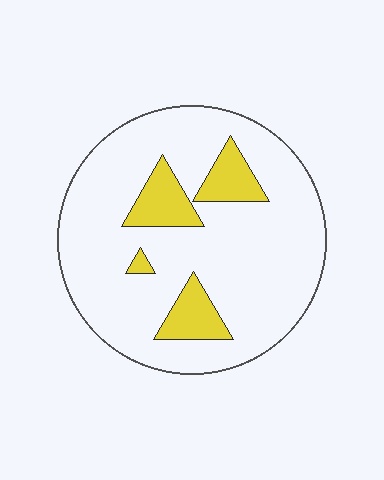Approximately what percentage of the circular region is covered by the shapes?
Approximately 15%.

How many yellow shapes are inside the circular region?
4.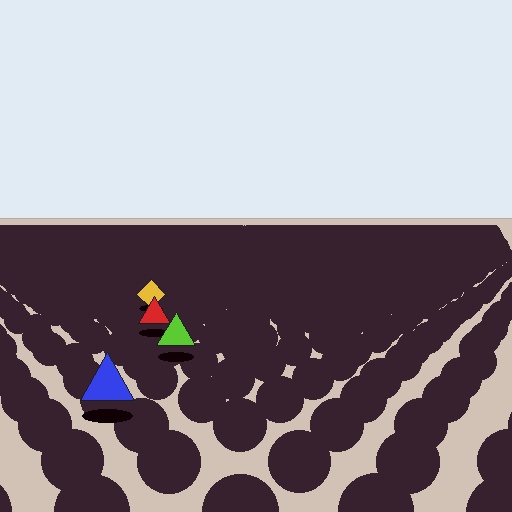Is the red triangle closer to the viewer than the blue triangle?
No. The blue triangle is closer — you can tell from the texture gradient: the ground texture is coarser near it.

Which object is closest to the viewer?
The blue triangle is closest. The texture marks near it are larger and more spread out.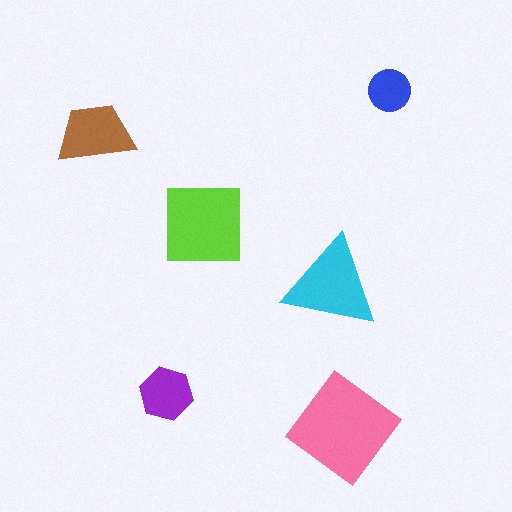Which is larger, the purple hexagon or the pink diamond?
The pink diamond.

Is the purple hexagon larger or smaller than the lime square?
Smaller.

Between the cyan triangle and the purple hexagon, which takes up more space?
The cyan triangle.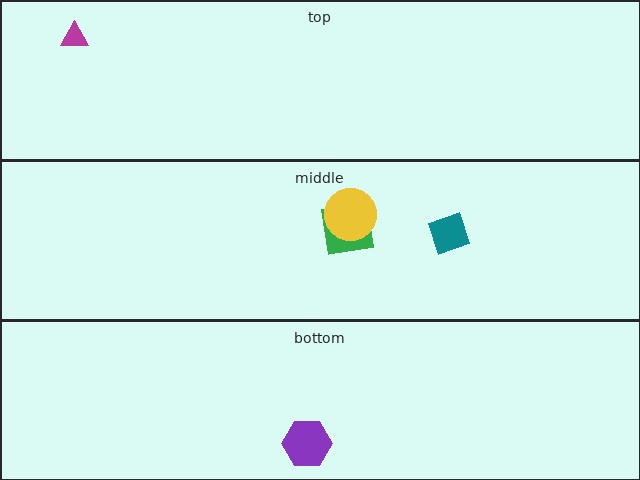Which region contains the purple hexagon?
The bottom region.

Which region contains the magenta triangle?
The top region.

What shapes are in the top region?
The magenta triangle.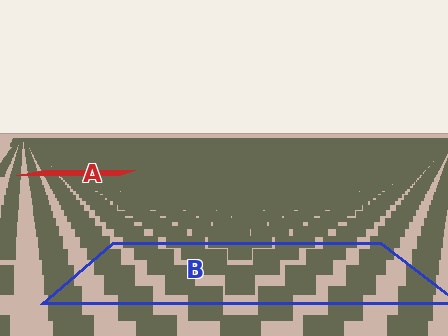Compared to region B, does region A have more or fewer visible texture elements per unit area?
Region A has more texture elements per unit area — they are packed more densely because it is farther away.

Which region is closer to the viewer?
Region B is closer. The texture elements there are larger and more spread out.